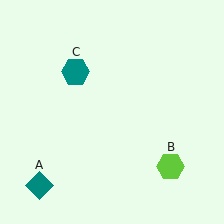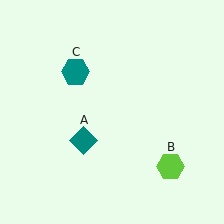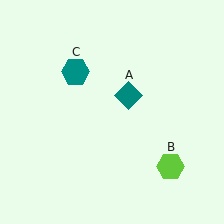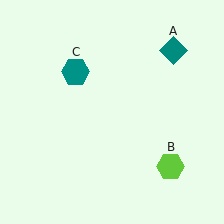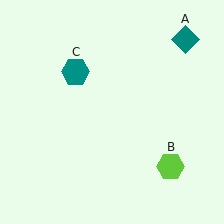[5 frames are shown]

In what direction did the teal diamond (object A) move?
The teal diamond (object A) moved up and to the right.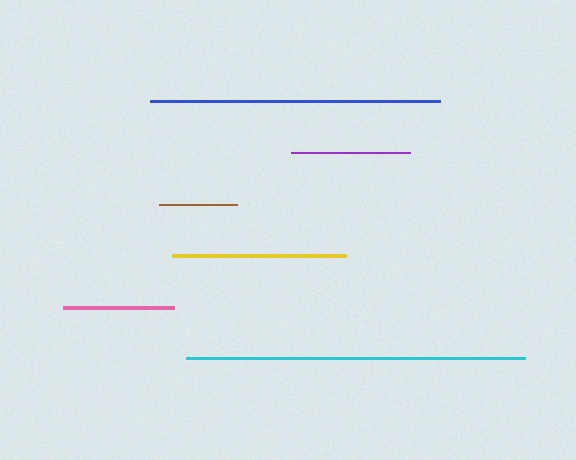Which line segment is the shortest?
The brown line is the shortest at approximately 79 pixels.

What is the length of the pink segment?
The pink segment is approximately 111 pixels long.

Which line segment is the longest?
The cyan line is the longest at approximately 339 pixels.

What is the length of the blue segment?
The blue segment is approximately 290 pixels long.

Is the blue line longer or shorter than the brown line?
The blue line is longer than the brown line.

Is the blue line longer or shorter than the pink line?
The blue line is longer than the pink line.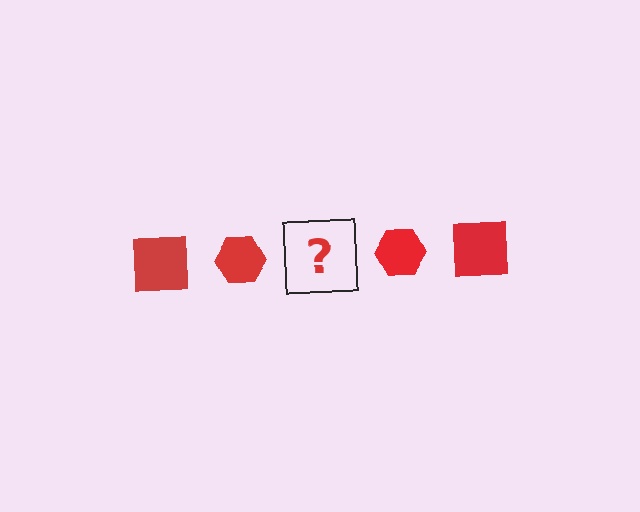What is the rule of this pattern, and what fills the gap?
The rule is that the pattern cycles through square, hexagon shapes in red. The gap should be filled with a red square.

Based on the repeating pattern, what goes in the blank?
The blank should be a red square.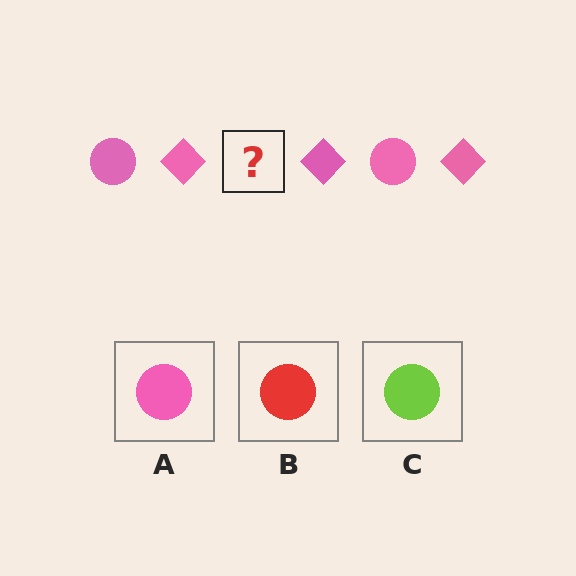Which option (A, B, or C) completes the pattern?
A.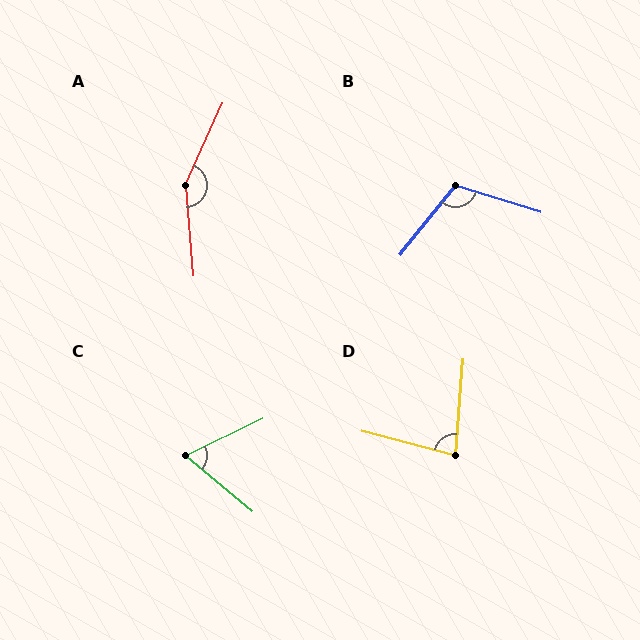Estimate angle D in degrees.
Approximately 80 degrees.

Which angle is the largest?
A, at approximately 151 degrees.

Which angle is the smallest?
C, at approximately 65 degrees.